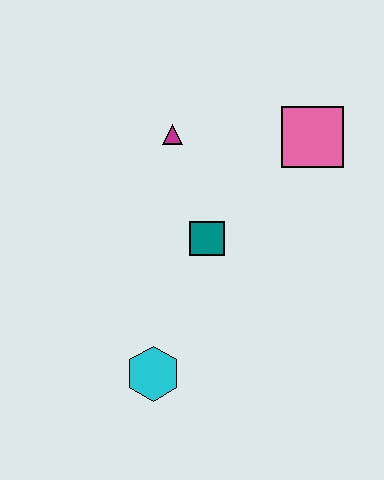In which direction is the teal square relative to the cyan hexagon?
The teal square is above the cyan hexagon.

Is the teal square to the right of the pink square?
No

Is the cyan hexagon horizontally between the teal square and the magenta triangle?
No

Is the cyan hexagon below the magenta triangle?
Yes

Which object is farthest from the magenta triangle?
The cyan hexagon is farthest from the magenta triangle.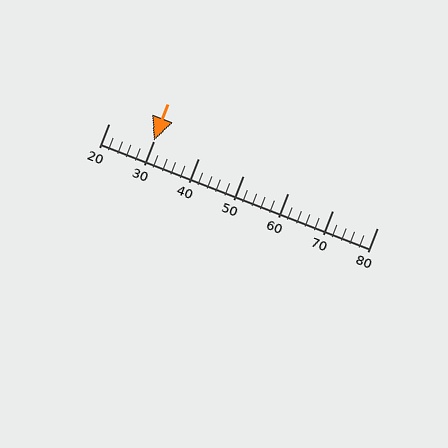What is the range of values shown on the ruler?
The ruler shows values from 20 to 80.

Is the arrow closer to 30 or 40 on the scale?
The arrow is closer to 30.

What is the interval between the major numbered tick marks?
The major tick marks are spaced 10 units apart.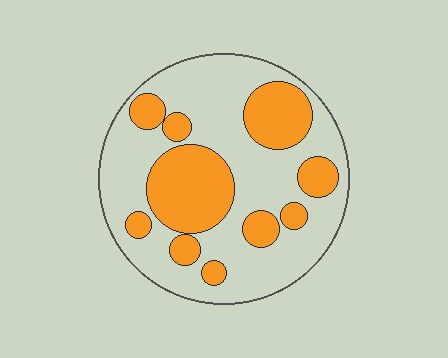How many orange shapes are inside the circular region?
10.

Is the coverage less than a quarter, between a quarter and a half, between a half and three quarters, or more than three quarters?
Between a quarter and a half.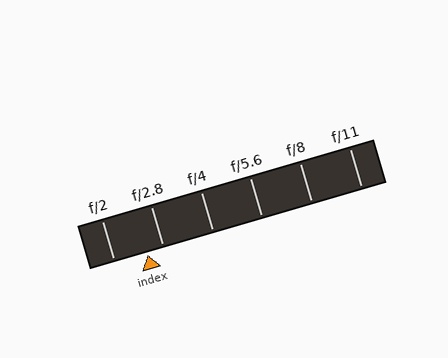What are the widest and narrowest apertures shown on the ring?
The widest aperture shown is f/2 and the narrowest is f/11.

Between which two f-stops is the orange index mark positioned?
The index mark is between f/2 and f/2.8.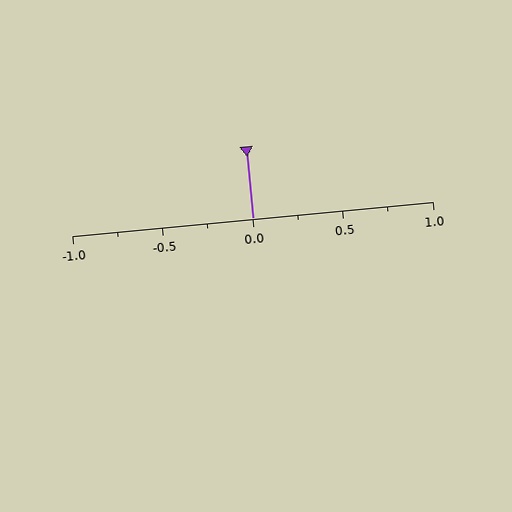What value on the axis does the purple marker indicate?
The marker indicates approximately 0.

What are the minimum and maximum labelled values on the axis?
The axis runs from -1.0 to 1.0.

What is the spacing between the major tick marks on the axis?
The major ticks are spaced 0.5 apart.